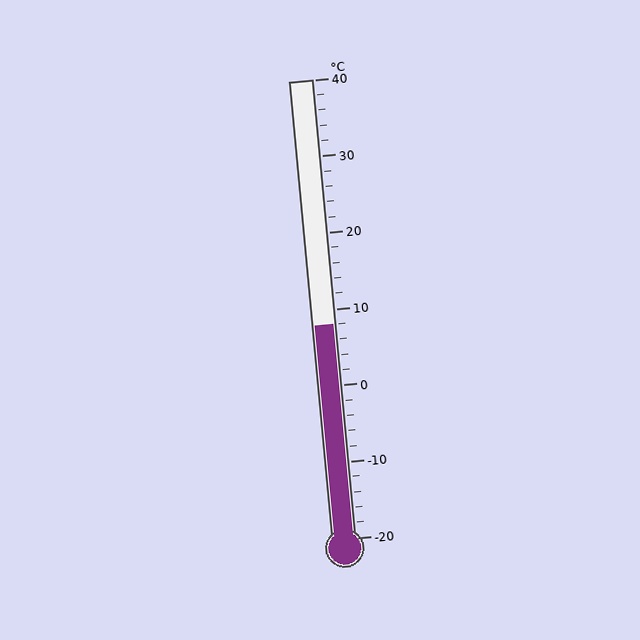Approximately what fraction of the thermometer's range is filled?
The thermometer is filled to approximately 45% of its range.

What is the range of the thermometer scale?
The thermometer scale ranges from -20°C to 40°C.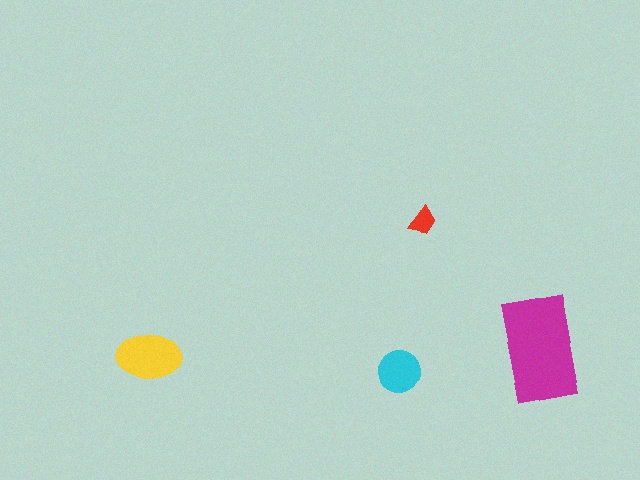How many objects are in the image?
There are 4 objects in the image.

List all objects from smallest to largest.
The red trapezoid, the cyan circle, the yellow ellipse, the magenta rectangle.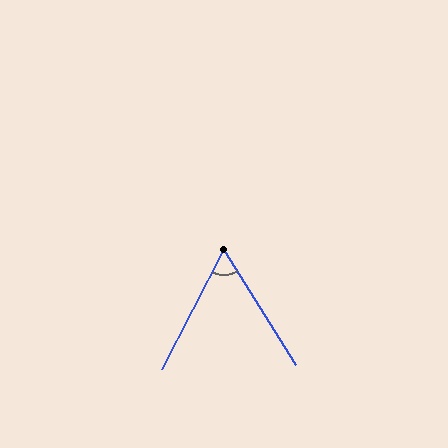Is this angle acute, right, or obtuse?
It is acute.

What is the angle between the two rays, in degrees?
Approximately 59 degrees.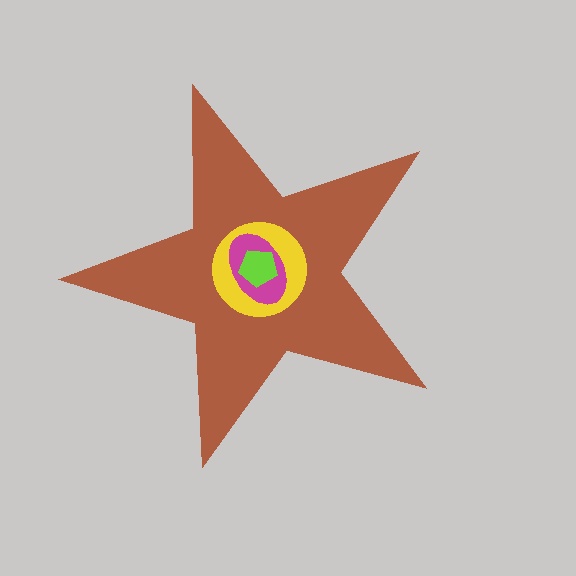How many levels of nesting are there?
4.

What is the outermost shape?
The brown star.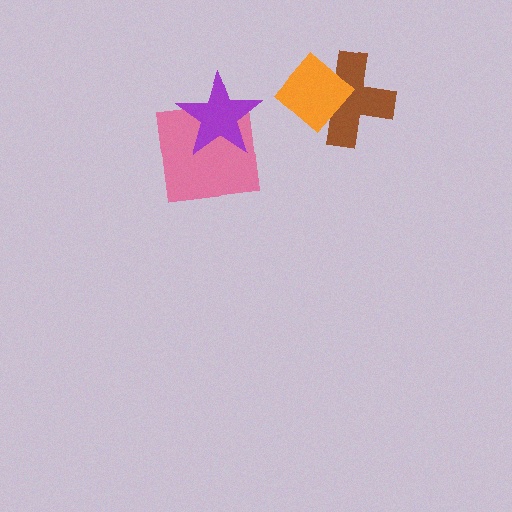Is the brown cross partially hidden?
Yes, it is partially covered by another shape.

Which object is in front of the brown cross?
The orange diamond is in front of the brown cross.